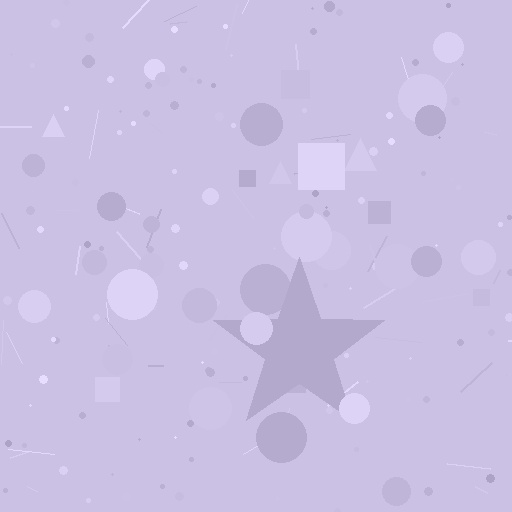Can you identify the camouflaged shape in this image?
The camouflaged shape is a star.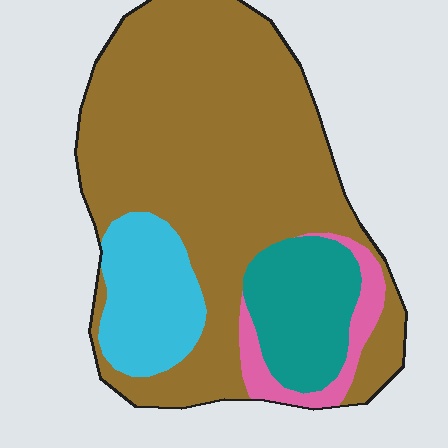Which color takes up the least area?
Pink, at roughly 5%.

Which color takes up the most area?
Brown, at roughly 65%.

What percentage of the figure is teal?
Teal takes up about one eighth (1/8) of the figure.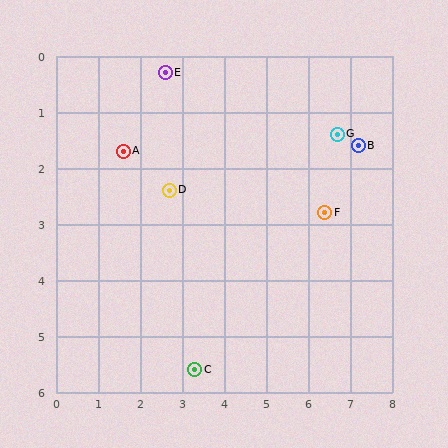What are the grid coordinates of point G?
Point G is at approximately (6.7, 1.4).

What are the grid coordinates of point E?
Point E is at approximately (2.6, 0.3).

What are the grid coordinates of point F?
Point F is at approximately (6.4, 2.8).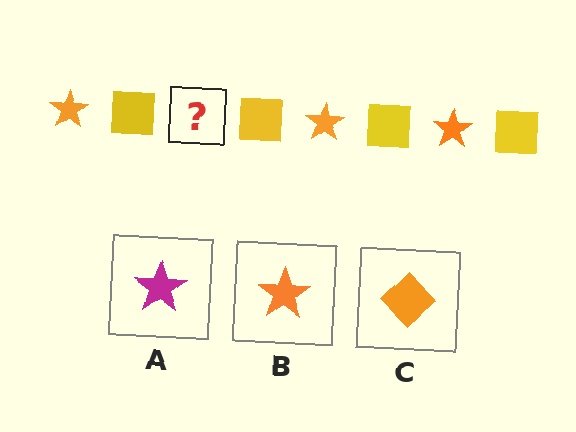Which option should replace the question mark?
Option B.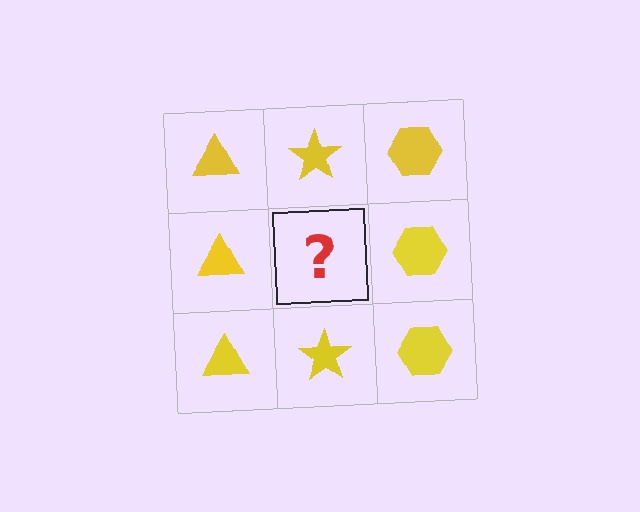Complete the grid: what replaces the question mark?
The question mark should be replaced with a yellow star.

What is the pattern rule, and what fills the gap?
The rule is that each column has a consistent shape. The gap should be filled with a yellow star.